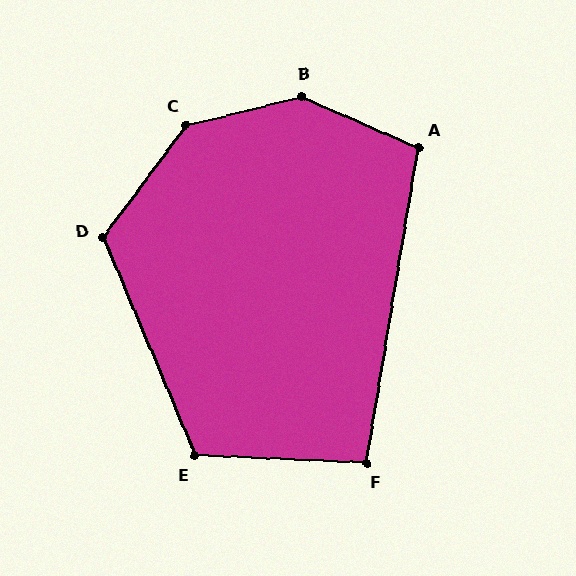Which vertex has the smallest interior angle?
F, at approximately 97 degrees.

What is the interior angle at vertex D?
Approximately 121 degrees (obtuse).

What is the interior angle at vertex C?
Approximately 141 degrees (obtuse).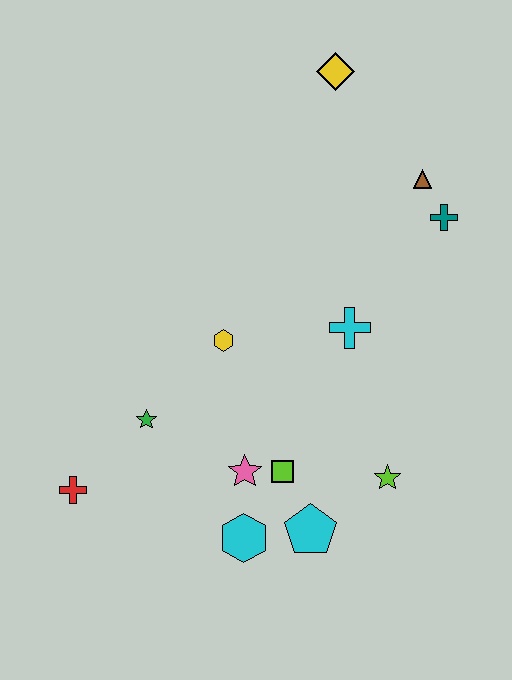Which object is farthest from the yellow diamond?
The red cross is farthest from the yellow diamond.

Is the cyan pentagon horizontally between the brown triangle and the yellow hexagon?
Yes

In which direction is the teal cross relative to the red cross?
The teal cross is to the right of the red cross.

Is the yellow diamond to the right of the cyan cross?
No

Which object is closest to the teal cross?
The brown triangle is closest to the teal cross.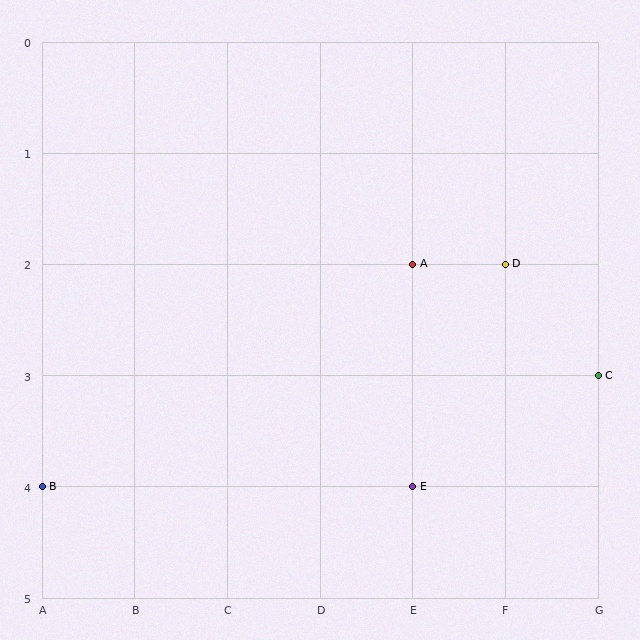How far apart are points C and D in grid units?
Points C and D are 1 column and 1 row apart (about 1.4 grid units diagonally).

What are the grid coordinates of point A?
Point A is at grid coordinates (E, 2).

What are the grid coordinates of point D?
Point D is at grid coordinates (F, 2).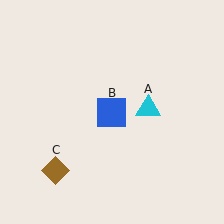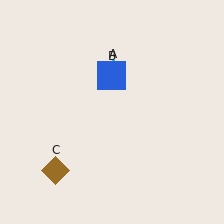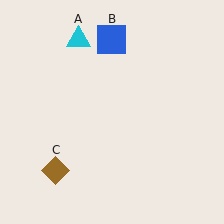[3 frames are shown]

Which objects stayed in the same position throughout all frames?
Brown diamond (object C) remained stationary.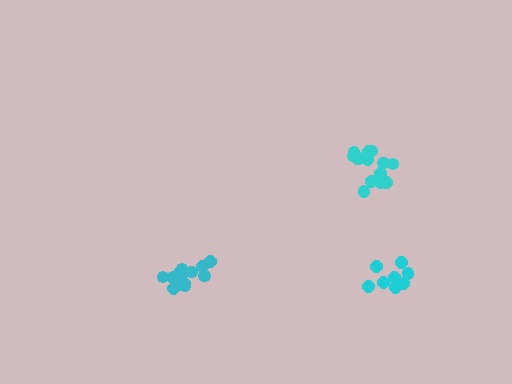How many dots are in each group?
Group 1: 13 dots, Group 2: 8 dots, Group 3: 14 dots (35 total).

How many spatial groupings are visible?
There are 3 spatial groupings.